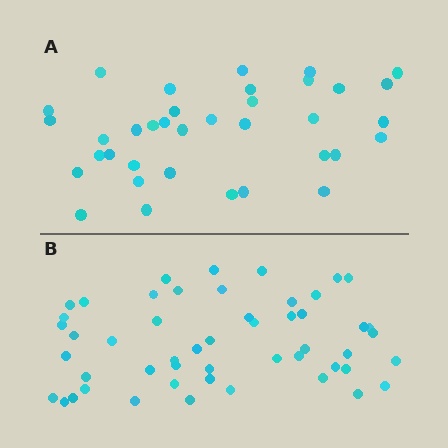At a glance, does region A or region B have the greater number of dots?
Region B (the bottom region) has more dots.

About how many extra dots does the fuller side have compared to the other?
Region B has approximately 15 more dots than region A.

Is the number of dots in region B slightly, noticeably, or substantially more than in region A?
Region B has noticeably more, but not dramatically so. The ratio is roughly 1.4 to 1.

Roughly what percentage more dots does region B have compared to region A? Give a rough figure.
About 40% more.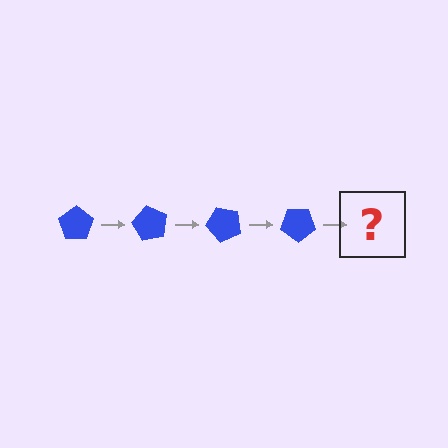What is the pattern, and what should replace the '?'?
The pattern is that the pentagon rotates 60 degrees each step. The '?' should be a blue pentagon rotated 240 degrees.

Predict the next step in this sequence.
The next step is a blue pentagon rotated 240 degrees.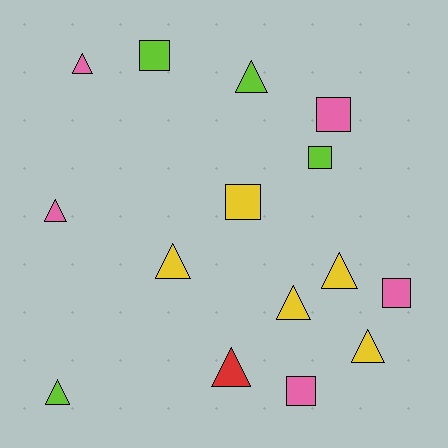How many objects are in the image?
There are 15 objects.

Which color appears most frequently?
Pink, with 5 objects.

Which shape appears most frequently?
Triangle, with 9 objects.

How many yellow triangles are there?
There are 4 yellow triangles.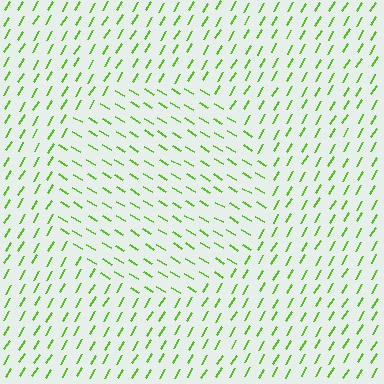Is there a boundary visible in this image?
Yes, there is a texture boundary formed by a change in line orientation.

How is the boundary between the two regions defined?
The boundary is defined purely by a change in line orientation (approximately 90 degrees difference). All lines are the same color and thickness.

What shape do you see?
I see a circle.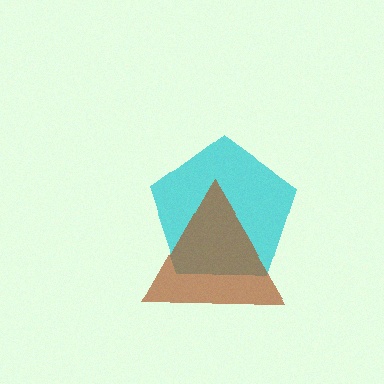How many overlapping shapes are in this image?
There are 2 overlapping shapes in the image.